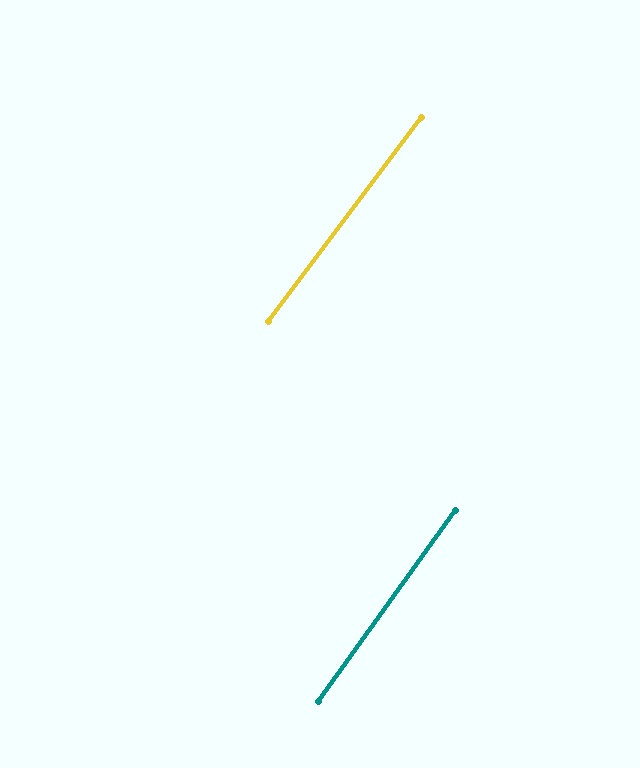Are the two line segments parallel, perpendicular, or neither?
Parallel — their directions differ by only 1.2°.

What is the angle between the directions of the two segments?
Approximately 1 degree.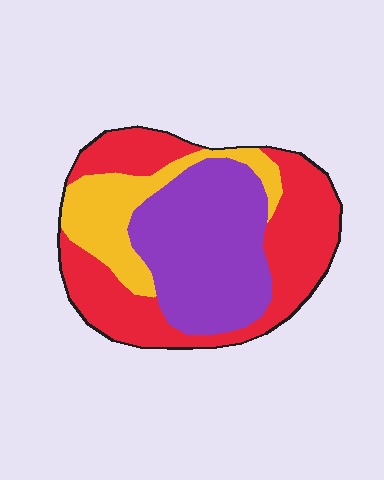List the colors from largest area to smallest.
From largest to smallest: red, purple, yellow.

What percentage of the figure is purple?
Purple takes up about three eighths (3/8) of the figure.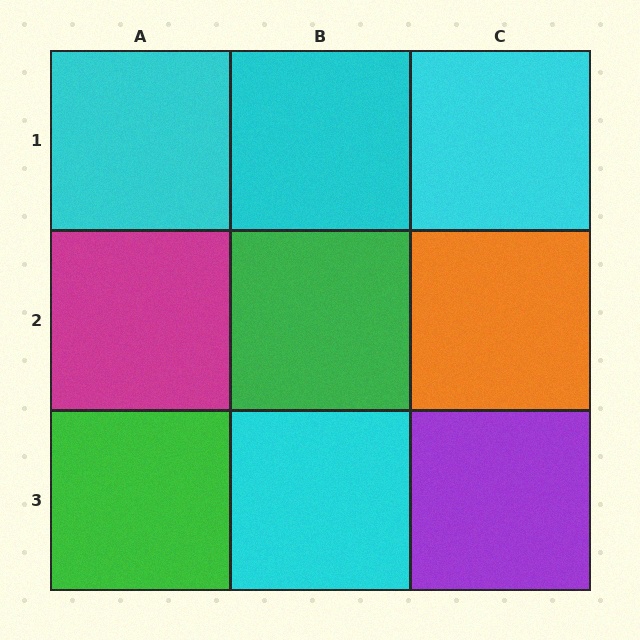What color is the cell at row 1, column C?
Cyan.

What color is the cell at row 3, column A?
Green.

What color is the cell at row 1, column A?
Cyan.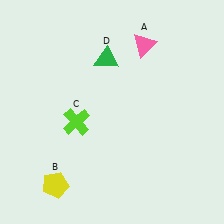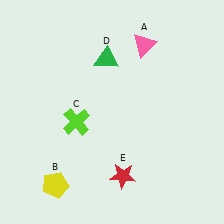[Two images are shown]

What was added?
A red star (E) was added in Image 2.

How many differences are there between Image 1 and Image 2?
There is 1 difference between the two images.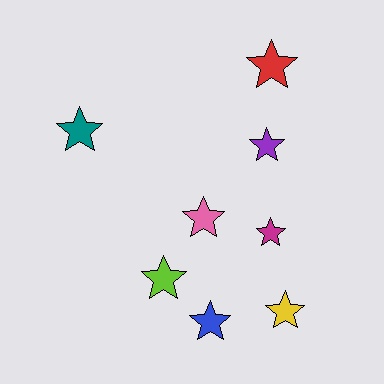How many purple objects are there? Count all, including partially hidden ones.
There is 1 purple object.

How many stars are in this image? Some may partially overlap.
There are 8 stars.